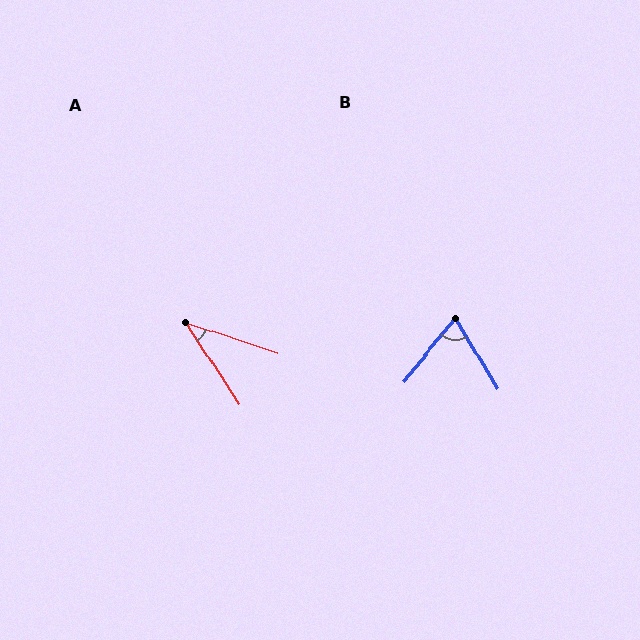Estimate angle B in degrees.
Approximately 71 degrees.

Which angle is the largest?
B, at approximately 71 degrees.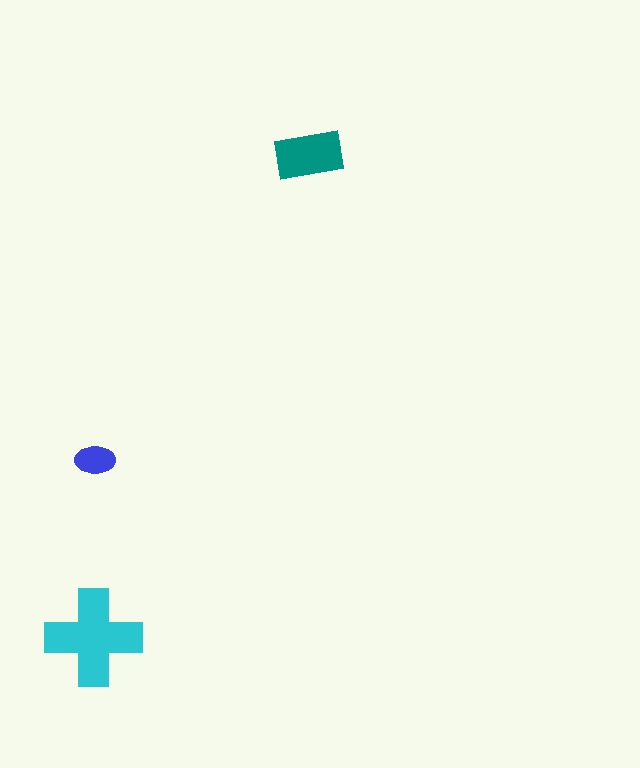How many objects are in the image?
There are 3 objects in the image.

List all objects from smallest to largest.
The blue ellipse, the teal rectangle, the cyan cross.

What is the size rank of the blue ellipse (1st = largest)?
3rd.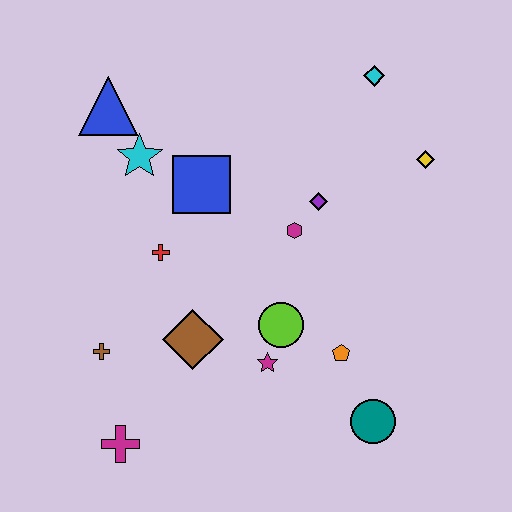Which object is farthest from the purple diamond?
The magenta cross is farthest from the purple diamond.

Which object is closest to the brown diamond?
The magenta star is closest to the brown diamond.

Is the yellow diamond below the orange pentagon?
No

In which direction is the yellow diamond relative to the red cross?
The yellow diamond is to the right of the red cross.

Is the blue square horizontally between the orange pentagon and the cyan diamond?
No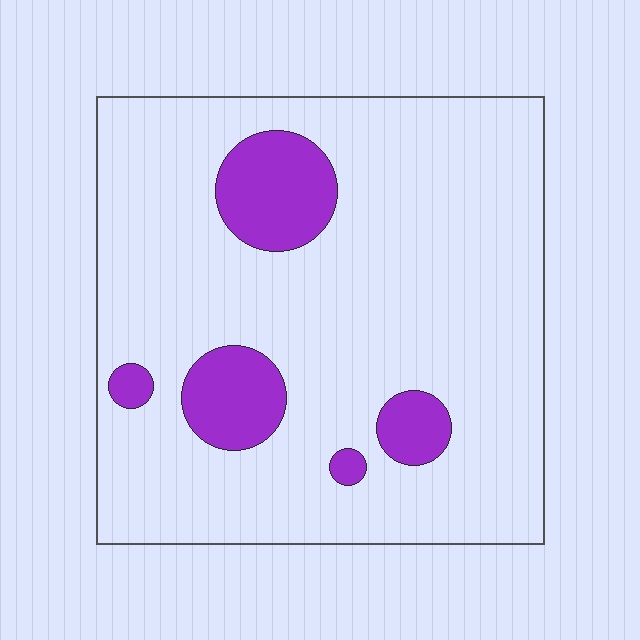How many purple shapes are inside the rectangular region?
5.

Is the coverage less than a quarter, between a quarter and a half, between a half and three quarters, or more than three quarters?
Less than a quarter.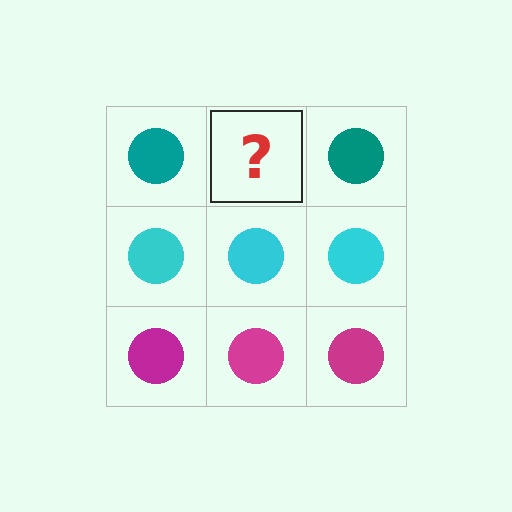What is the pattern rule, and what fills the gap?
The rule is that each row has a consistent color. The gap should be filled with a teal circle.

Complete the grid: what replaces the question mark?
The question mark should be replaced with a teal circle.